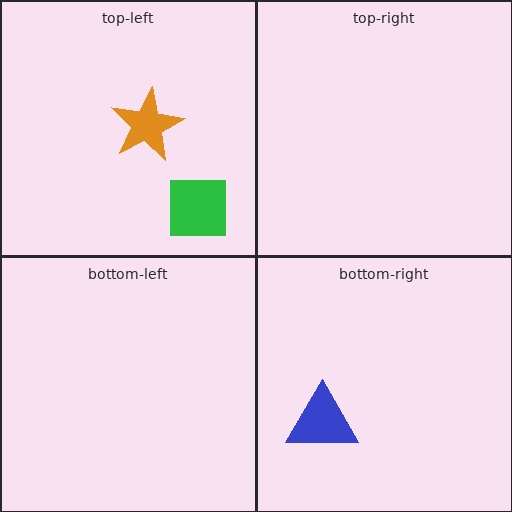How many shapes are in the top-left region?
2.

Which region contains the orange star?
The top-left region.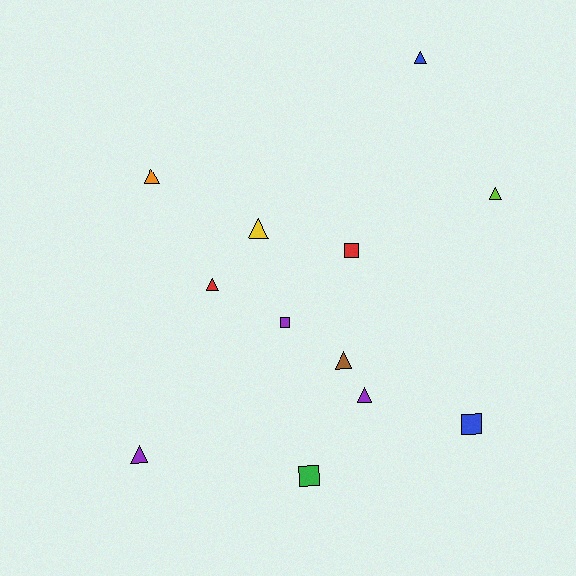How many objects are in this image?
There are 12 objects.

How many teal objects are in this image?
There are no teal objects.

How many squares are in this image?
There are 4 squares.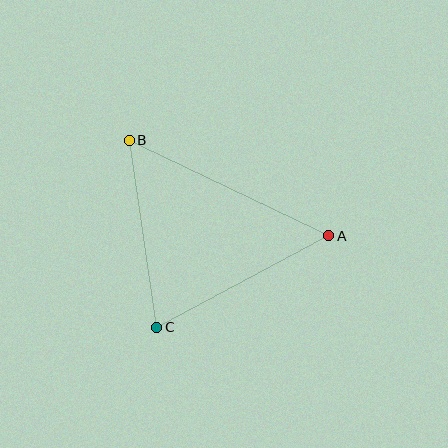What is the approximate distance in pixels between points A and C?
The distance between A and C is approximately 195 pixels.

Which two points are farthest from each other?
Points A and B are farthest from each other.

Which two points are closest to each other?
Points B and C are closest to each other.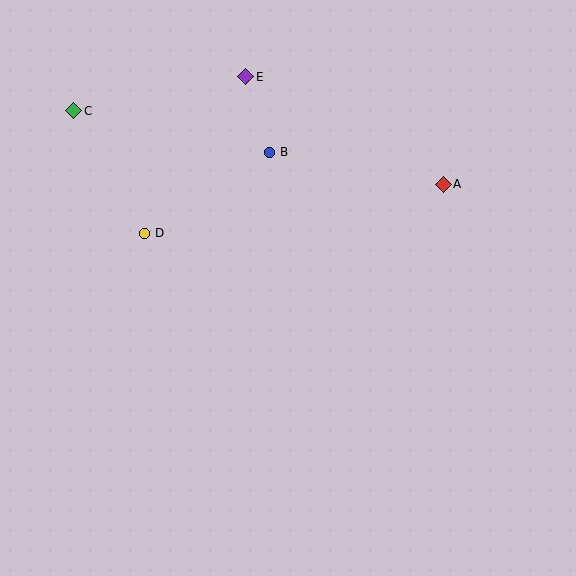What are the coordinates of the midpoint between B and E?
The midpoint between B and E is at (258, 115).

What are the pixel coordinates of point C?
Point C is at (74, 111).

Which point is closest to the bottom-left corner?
Point D is closest to the bottom-left corner.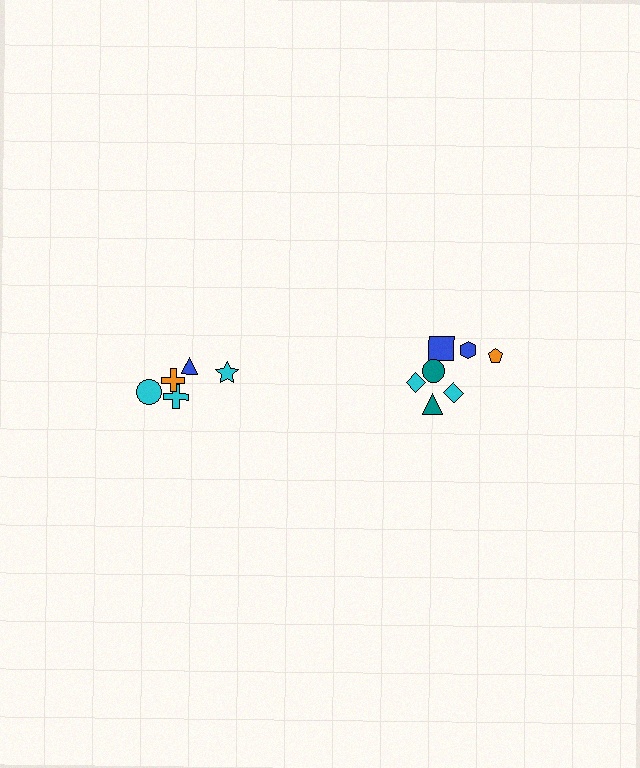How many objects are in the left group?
There are 5 objects.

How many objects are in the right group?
There are 7 objects.